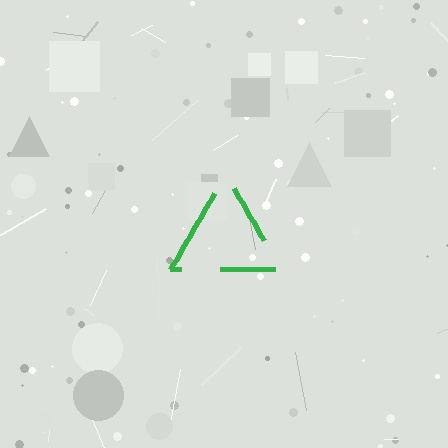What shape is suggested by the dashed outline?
The dashed outline suggests a triangle.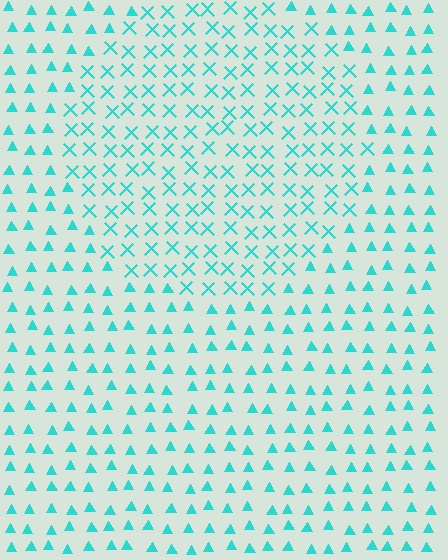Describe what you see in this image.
The image is filled with small cyan elements arranged in a uniform grid. A circle-shaped region contains X marks, while the surrounding area contains triangles. The boundary is defined purely by the change in element shape.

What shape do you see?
I see a circle.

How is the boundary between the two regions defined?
The boundary is defined by a change in element shape: X marks inside vs. triangles outside. All elements share the same color and spacing.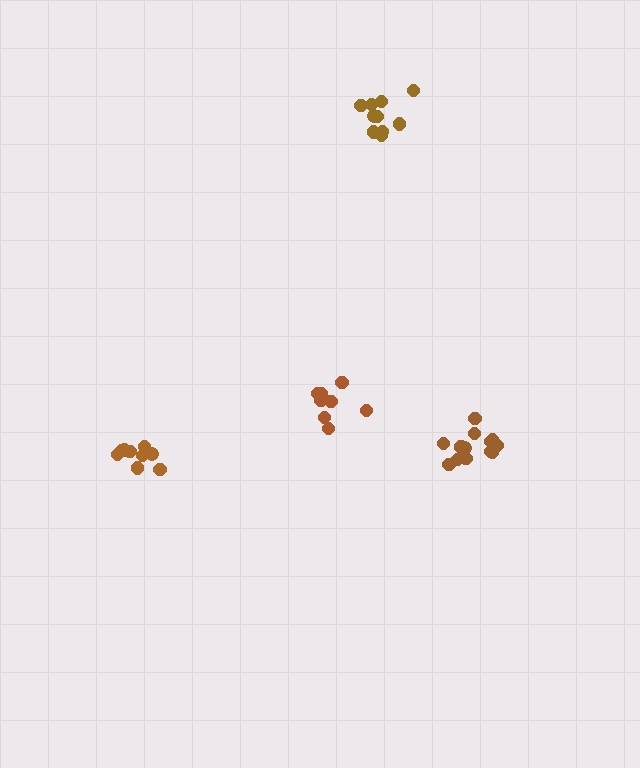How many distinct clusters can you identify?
There are 4 distinct clusters.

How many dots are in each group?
Group 1: 9 dots, Group 2: 8 dots, Group 3: 10 dots, Group 4: 14 dots (41 total).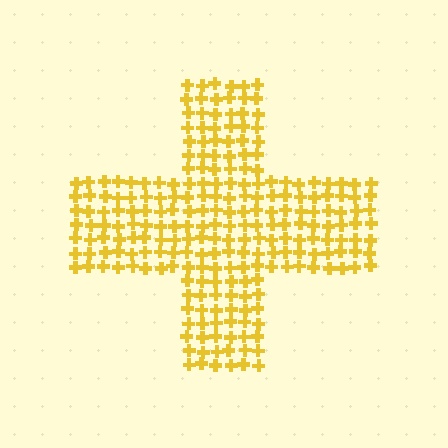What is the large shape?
The large shape is a cross.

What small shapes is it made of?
It is made of small crosses.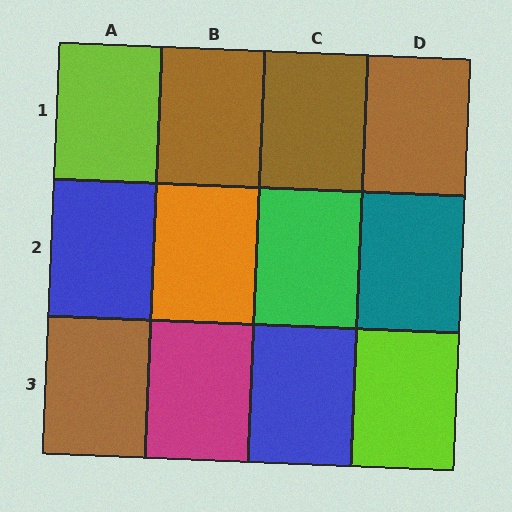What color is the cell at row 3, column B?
Magenta.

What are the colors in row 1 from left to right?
Lime, brown, brown, brown.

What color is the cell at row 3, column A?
Brown.